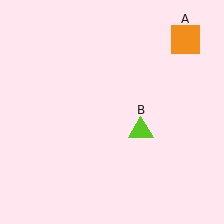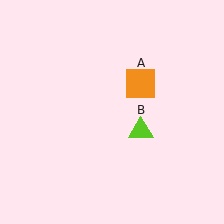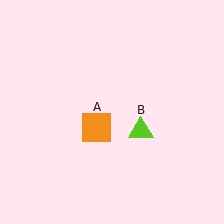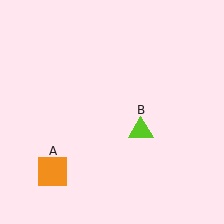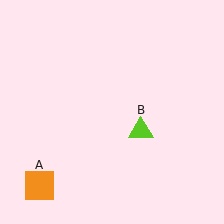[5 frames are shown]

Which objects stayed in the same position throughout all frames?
Lime triangle (object B) remained stationary.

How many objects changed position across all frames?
1 object changed position: orange square (object A).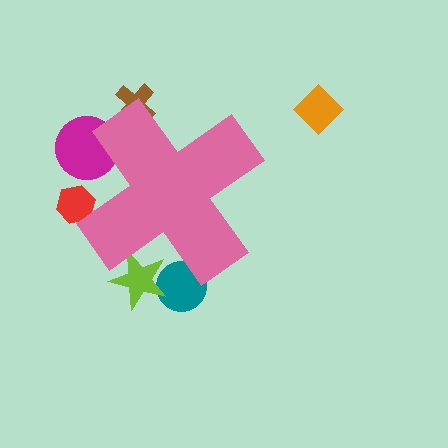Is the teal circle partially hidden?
Yes, the teal circle is partially hidden behind the pink cross.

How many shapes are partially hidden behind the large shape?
5 shapes are partially hidden.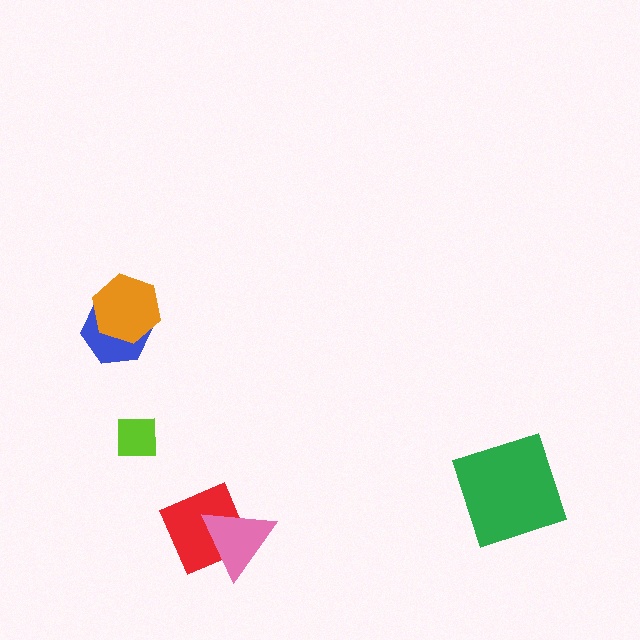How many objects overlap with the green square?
0 objects overlap with the green square.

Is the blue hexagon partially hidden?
Yes, it is partially covered by another shape.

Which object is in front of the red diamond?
The pink triangle is in front of the red diamond.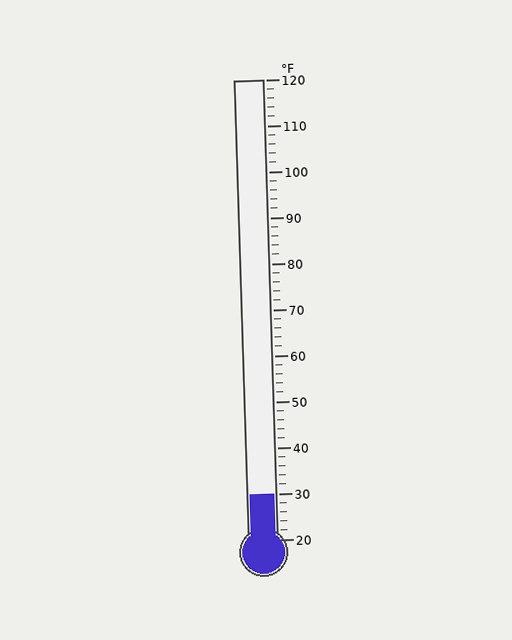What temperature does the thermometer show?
The thermometer shows approximately 30°F.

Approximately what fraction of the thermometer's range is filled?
The thermometer is filled to approximately 10% of its range.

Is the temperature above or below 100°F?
The temperature is below 100°F.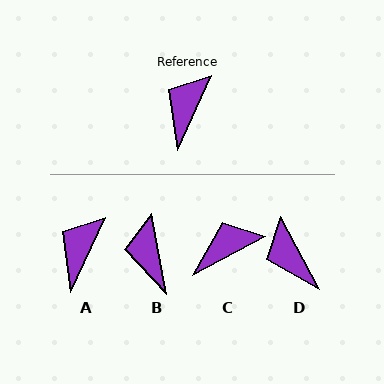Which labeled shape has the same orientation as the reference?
A.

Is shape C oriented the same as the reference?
No, it is off by about 37 degrees.